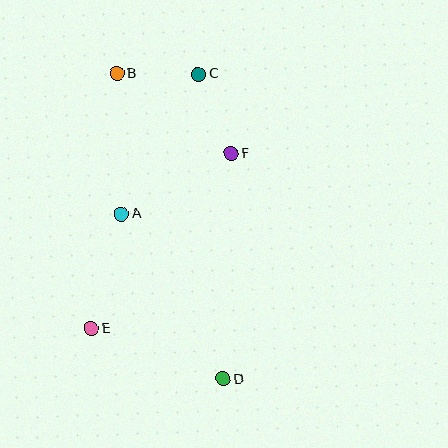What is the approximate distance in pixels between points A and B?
The distance between A and B is approximately 140 pixels.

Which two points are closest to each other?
Points B and C are closest to each other.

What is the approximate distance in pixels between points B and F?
The distance between B and F is approximately 140 pixels.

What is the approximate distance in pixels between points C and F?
The distance between C and F is approximately 86 pixels.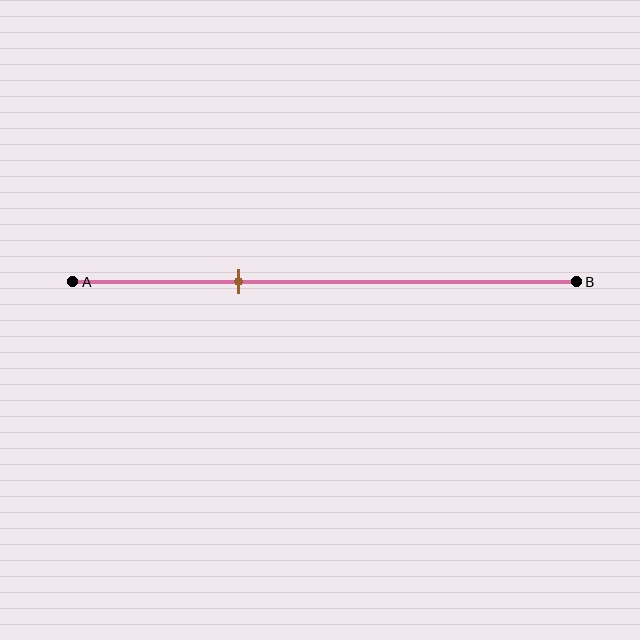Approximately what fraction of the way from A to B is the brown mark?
The brown mark is approximately 35% of the way from A to B.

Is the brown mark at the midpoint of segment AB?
No, the mark is at about 35% from A, not at the 50% midpoint.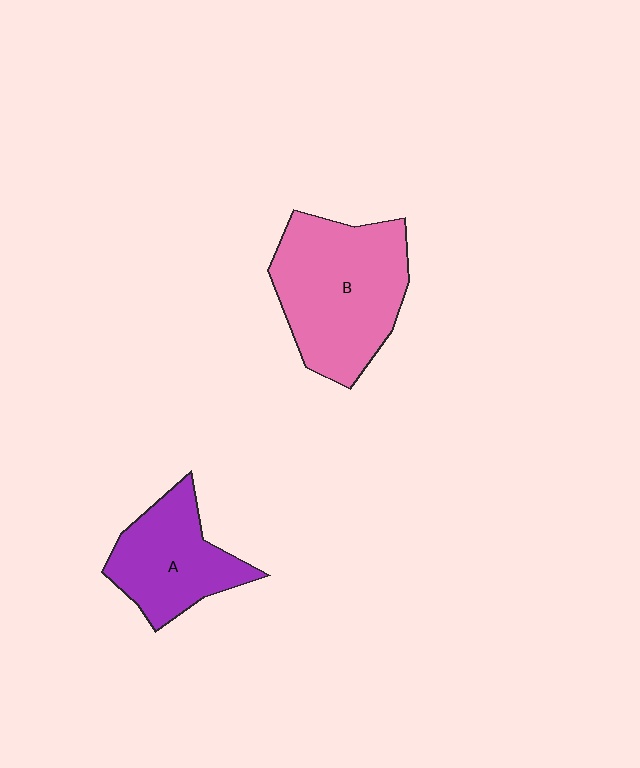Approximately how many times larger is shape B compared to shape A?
Approximately 1.5 times.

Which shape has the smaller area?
Shape A (purple).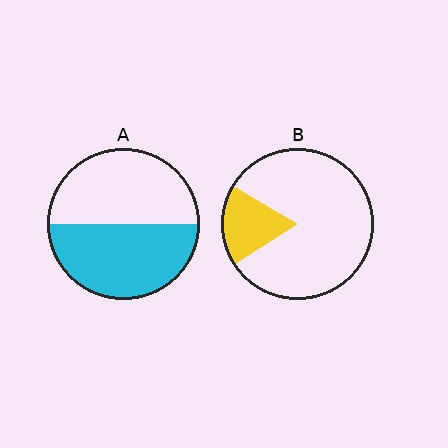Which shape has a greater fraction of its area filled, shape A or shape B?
Shape A.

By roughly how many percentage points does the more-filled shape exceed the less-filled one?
By roughly 30 percentage points (A over B).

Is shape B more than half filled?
No.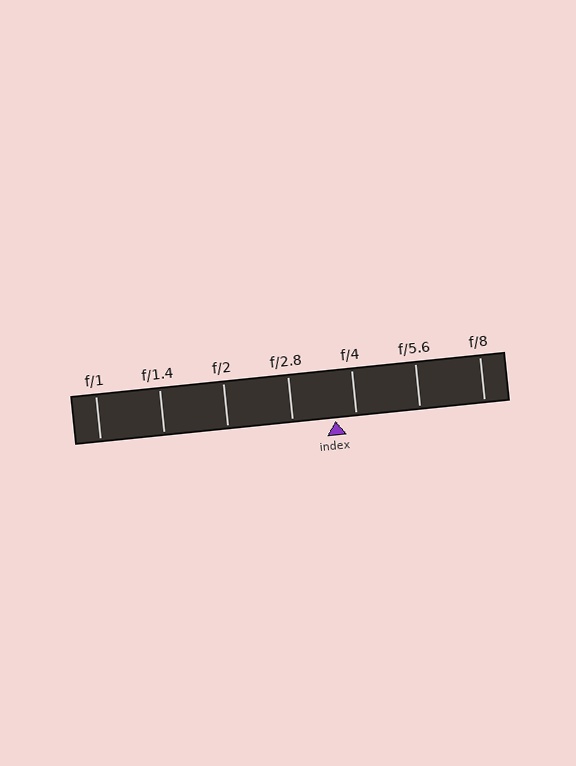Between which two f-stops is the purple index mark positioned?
The index mark is between f/2.8 and f/4.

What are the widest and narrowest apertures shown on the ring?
The widest aperture shown is f/1 and the narrowest is f/8.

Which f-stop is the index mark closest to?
The index mark is closest to f/4.